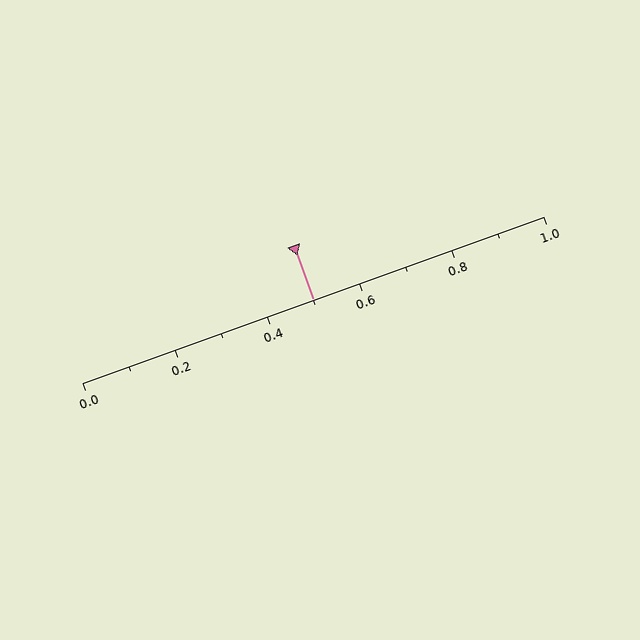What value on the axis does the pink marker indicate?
The marker indicates approximately 0.5.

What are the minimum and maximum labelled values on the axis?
The axis runs from 0.0 to 1.0.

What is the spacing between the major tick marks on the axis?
The major ticks are spaced 0.2 apart.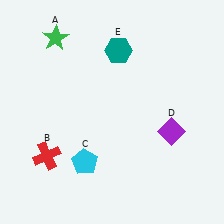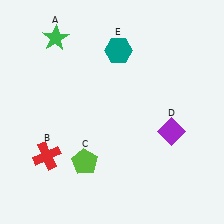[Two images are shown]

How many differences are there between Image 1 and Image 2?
There is 1 difference between the two images.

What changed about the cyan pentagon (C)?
In Image 1, C is cyan. In Image 2, it changed to lime.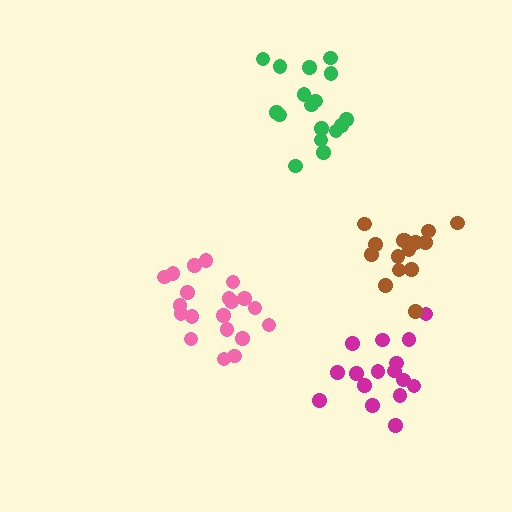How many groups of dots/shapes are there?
There are 4 groups.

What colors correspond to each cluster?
The clusters are colored: green, pink, magenta, brown.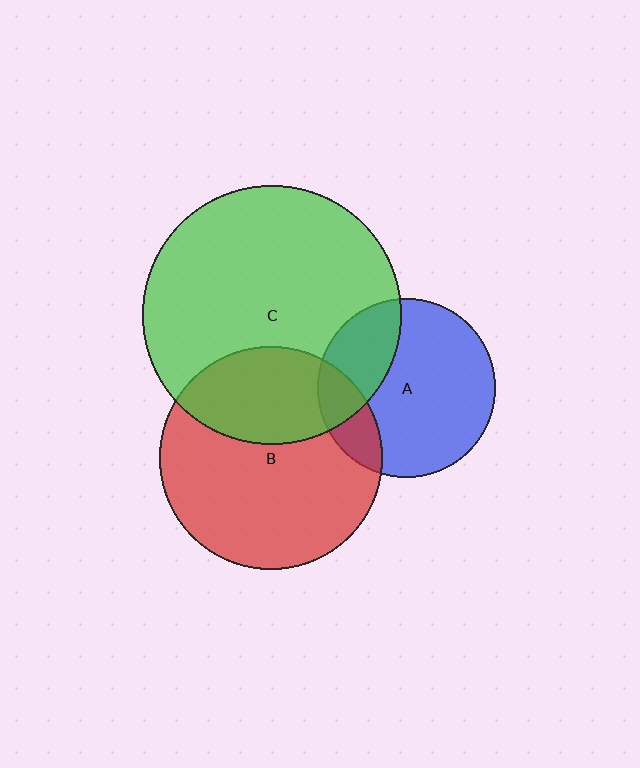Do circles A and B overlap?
Yes.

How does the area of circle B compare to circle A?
Approximately 1.6 times.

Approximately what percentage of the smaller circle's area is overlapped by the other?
Approximately 15%.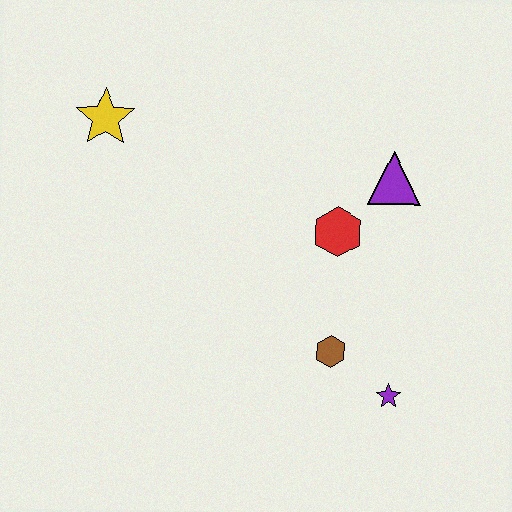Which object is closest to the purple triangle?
The red hexagon is closest to the purple triangle.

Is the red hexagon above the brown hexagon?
Yes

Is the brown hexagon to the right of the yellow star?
Yes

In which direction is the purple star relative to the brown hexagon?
The purple star is to the right of the brown hexagon.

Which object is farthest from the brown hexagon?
The yellow star is farthest from the brown hexagon.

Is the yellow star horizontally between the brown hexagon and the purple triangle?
No